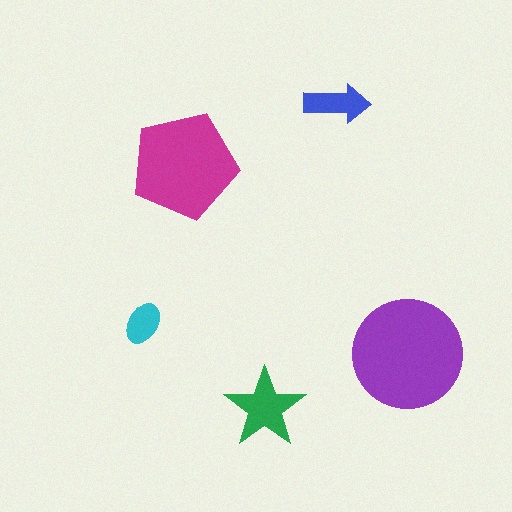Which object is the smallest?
The cyan ellipse.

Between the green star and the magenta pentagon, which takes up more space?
The magenta pentagon.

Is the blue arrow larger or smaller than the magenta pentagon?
Smaller.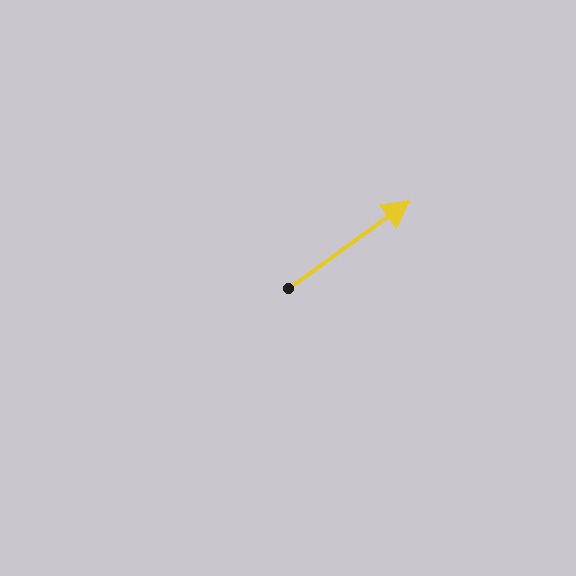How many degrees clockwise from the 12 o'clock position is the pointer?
Approximately 54 degrees.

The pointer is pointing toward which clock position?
Roughly 2 o'clock.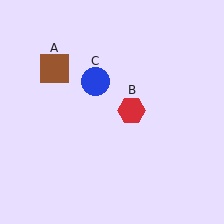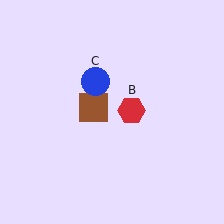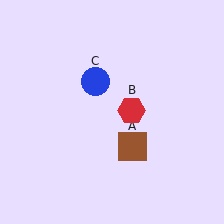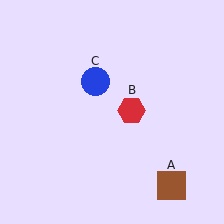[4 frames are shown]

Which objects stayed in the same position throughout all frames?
Red hexagon (object B) and blue circle (object C) remained stationary.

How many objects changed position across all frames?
1 object changed position: brown square (object A).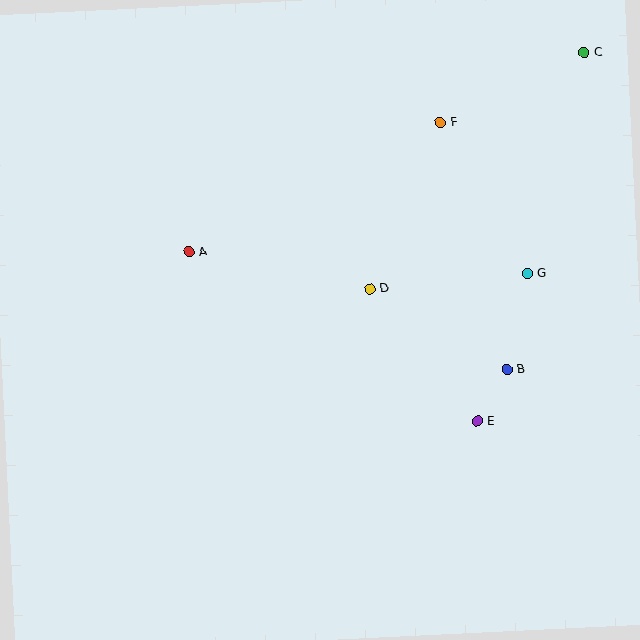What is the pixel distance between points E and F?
The distance between E and F is 301 pixels.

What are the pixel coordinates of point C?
Point C is at (584, 52).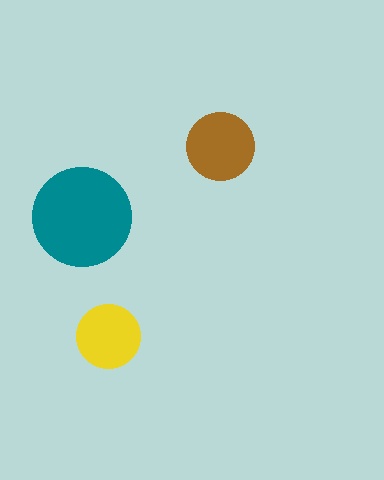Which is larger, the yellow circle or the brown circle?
The brown one.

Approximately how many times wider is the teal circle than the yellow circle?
About 1.5 times wider.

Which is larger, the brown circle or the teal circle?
The teal one.